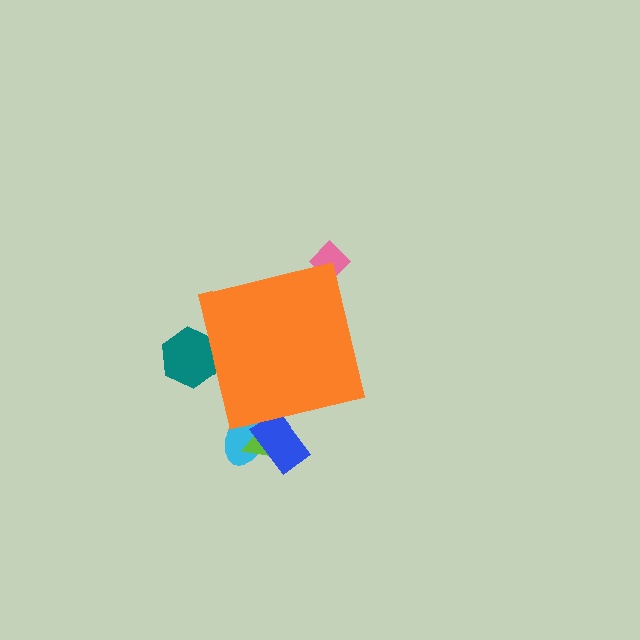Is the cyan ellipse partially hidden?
Yes, the cyan ellipse is partially hidden behind the orange square.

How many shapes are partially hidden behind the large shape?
5 shapes are partially hidden.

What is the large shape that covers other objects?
An orange square.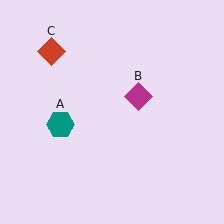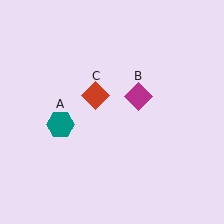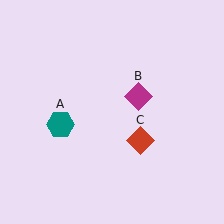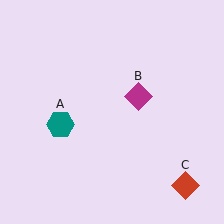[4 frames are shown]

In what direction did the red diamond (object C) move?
The red diamond (object C) moved down and to the right.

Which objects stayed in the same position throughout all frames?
Teal hexagon (object A) and magenta diamond (object B) remained stationary.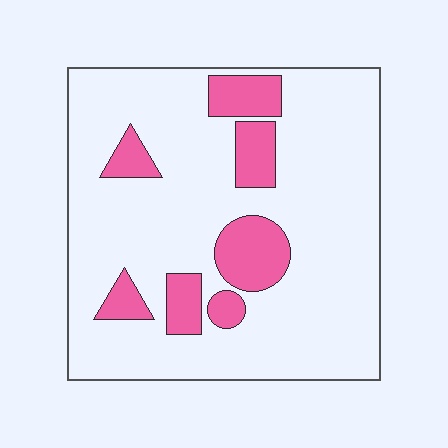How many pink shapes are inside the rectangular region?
7.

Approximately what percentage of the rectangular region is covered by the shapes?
Approximately 20%.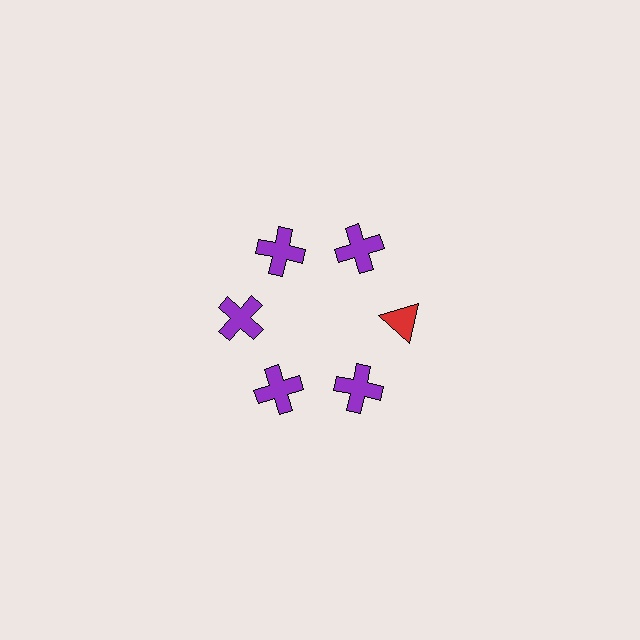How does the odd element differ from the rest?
It differs in both color (red instead of purple) and shape (triangle instead of cross).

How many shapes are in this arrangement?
There are 6 shapes arranged in a ring pattern.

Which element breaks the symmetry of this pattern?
The red triangle at roughly the 3 o'clock position breaks the symmetry. All other shapes are purple crosses.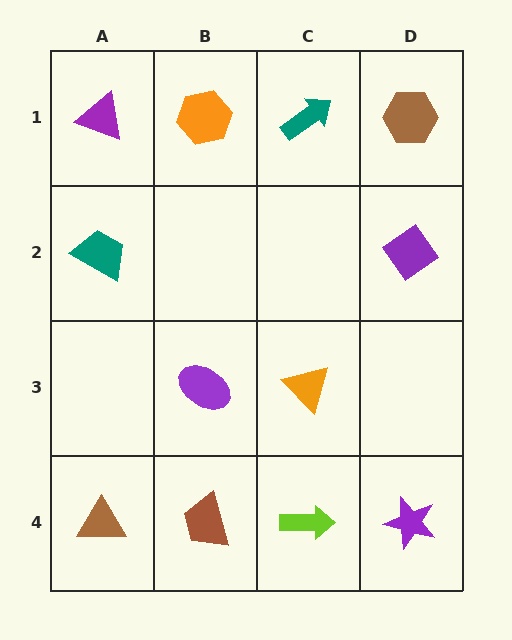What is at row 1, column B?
An orange hexagon.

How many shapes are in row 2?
2 shapes.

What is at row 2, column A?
A teal trapezoid.